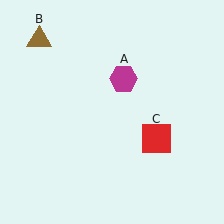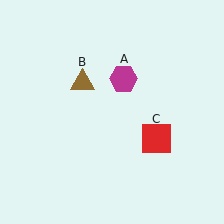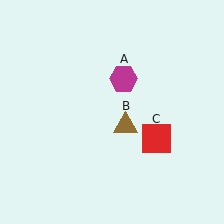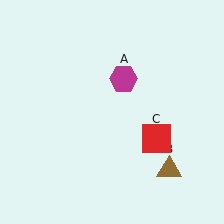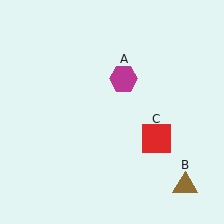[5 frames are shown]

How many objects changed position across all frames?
1 object changed position: brown triangle (object B).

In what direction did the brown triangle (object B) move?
The brown triangle (object B) moved down and to the right.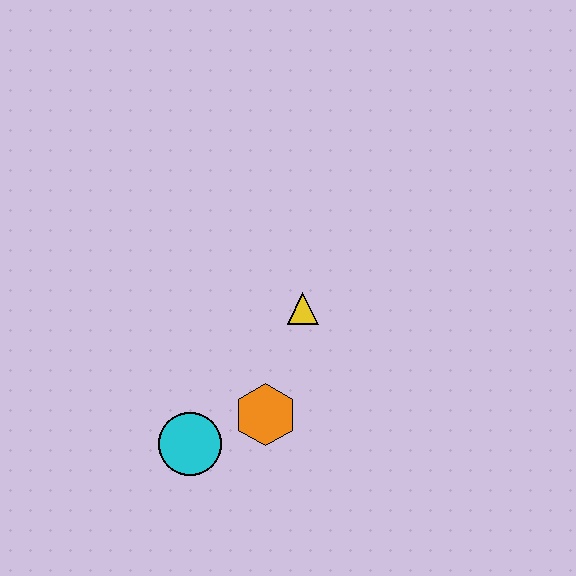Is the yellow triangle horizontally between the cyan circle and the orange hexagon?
No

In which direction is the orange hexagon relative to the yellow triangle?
The orange hexagon is below the yellow triangle.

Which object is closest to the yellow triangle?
The orange hexagon is closest to the yellow triangle.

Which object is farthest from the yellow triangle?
The cyan circle is farthest from the yellow triangle.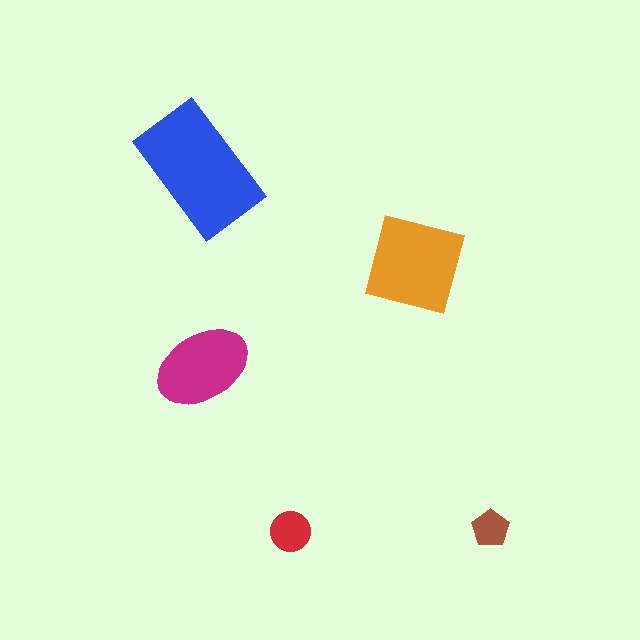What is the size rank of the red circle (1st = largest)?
4th.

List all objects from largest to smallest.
The blue rectangle, the orange square, the magenta ellipse, the red circle, the brown pentagon.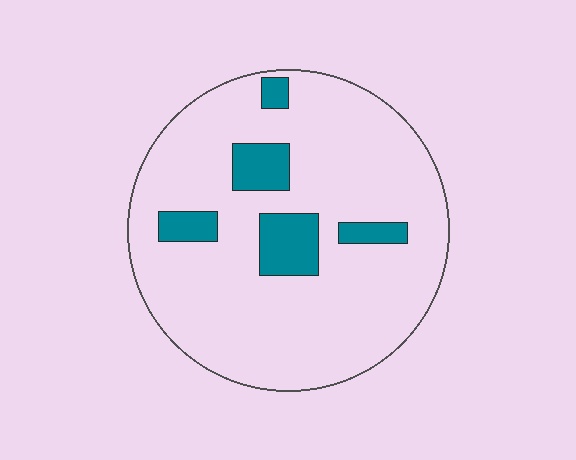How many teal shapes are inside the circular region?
5.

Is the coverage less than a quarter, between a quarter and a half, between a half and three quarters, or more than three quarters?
Less than a quarter.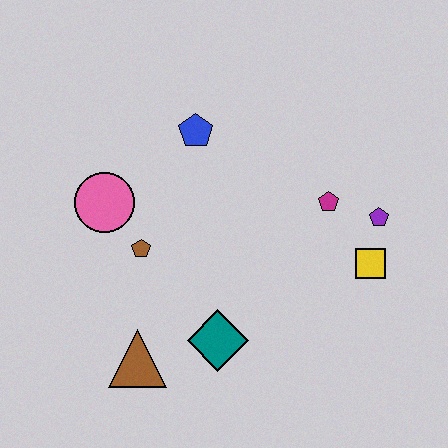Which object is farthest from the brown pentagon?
The purple pentagon is farthest from the brown pentagon.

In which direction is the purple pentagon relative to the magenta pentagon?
The purple pentagon is to the right of the magenta pentagon.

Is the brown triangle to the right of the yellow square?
No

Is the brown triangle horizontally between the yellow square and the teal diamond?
No